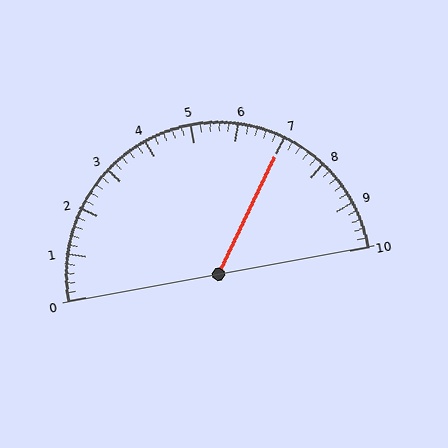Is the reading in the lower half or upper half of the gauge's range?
The reading is in the upper half of the range (0 to 10).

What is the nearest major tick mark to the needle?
The nearest major tick mark is 7.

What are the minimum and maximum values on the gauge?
The gauge ranges from 0 to 10.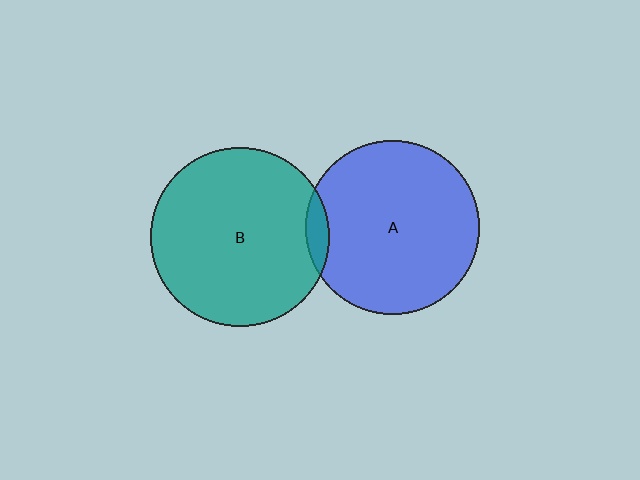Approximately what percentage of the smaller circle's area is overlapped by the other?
Approximately 5%.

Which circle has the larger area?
Circle B (teal).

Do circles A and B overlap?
Yes.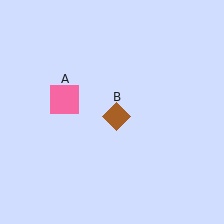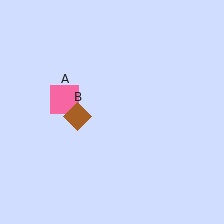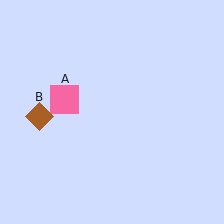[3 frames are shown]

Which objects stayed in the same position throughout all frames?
Pink square (object A) remained stationary.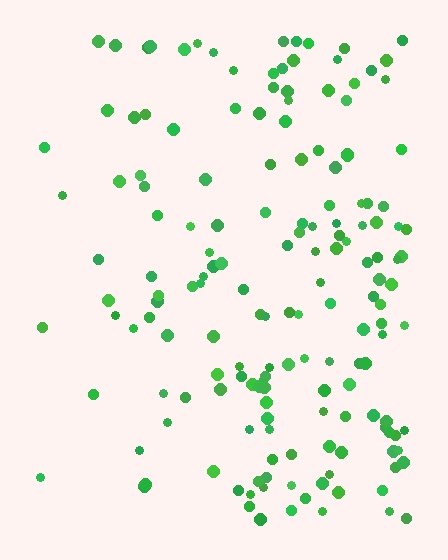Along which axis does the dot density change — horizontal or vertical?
Horizontal.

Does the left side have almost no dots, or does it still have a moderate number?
Still a moderate number, just noticeably fewer than the right.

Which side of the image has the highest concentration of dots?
The right.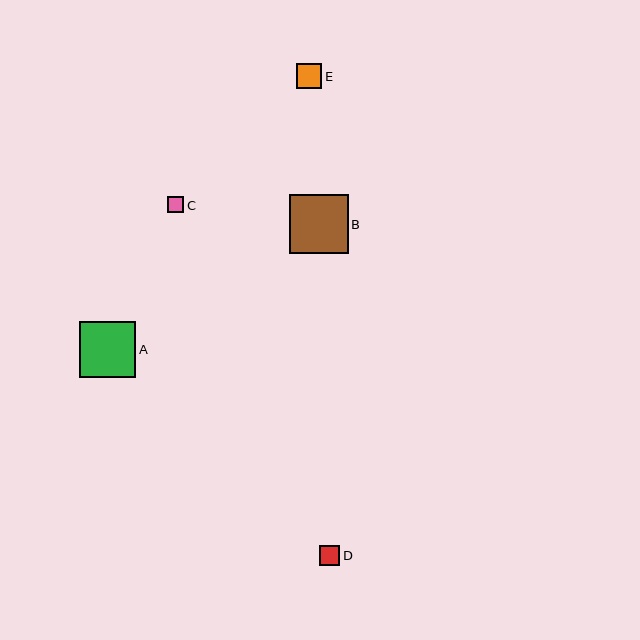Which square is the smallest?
Square C is the smallest with a size of approximately 16 pixels.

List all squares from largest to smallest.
From largest to smallest: B, A, E, D, C.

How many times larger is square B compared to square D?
Square B is approximately 2.9 times the size of square D.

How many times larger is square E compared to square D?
Square E is approximately 1.2 times the size of square D.